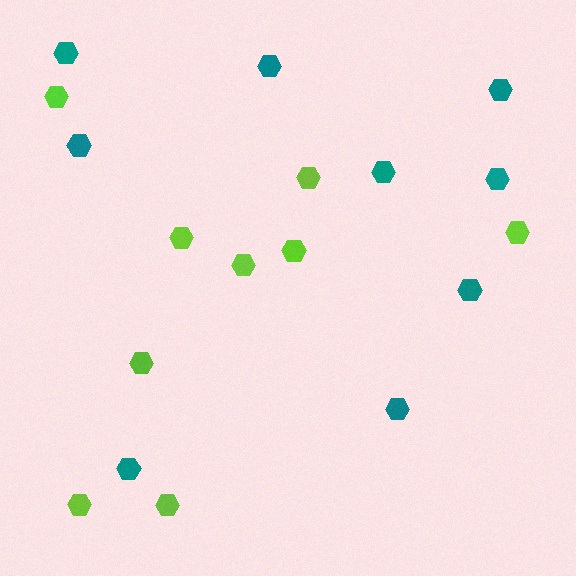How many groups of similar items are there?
There are 2 groups: one group of lime hexagons (9) and one group of teal hexagons (9).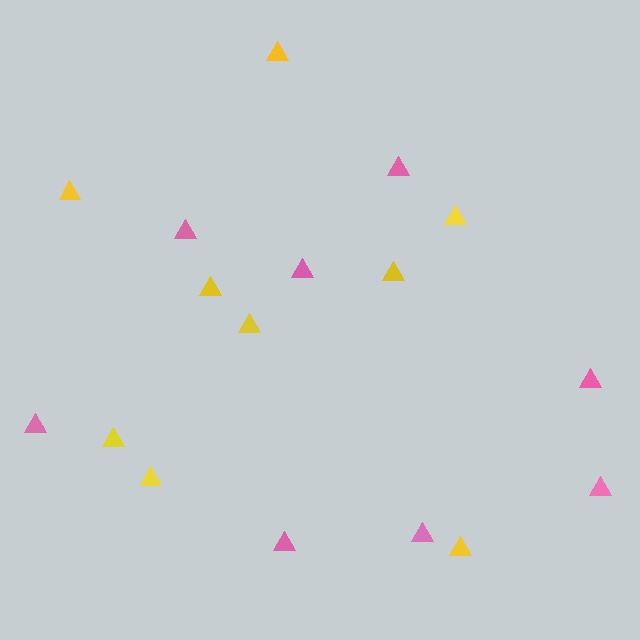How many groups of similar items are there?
There are 2 groups: one group of yellow triangles (9) and one group of pink triangles (8).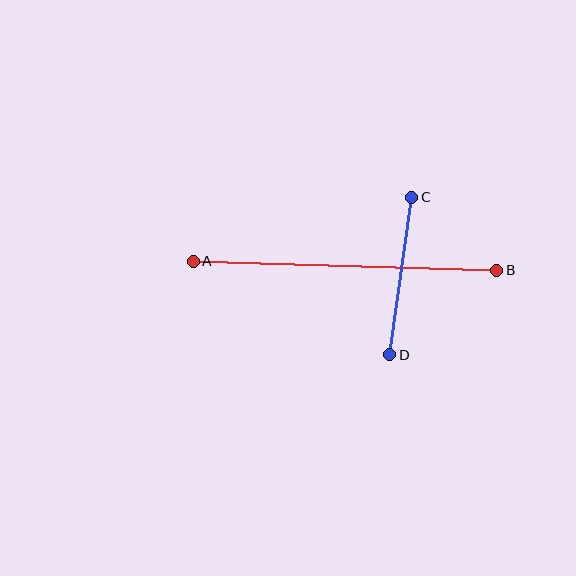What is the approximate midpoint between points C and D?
The midpoint is at approximately (401, 276) pixels.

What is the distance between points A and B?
The distance is approximately 304 pixels.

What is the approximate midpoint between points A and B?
The midpoint is at approximately (345, 266) pixels.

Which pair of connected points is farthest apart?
Points A and B are farthest apart.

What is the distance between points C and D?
The distance is approximately 159 pixels.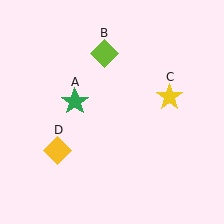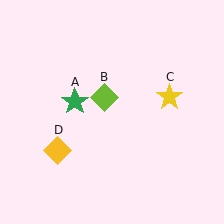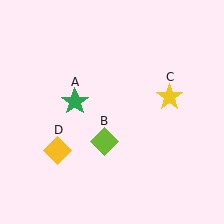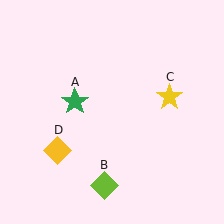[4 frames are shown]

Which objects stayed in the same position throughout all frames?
Green star (object A) and yellow star (object C) and yellow diamond (object D) remained stationary.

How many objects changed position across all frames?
1 object changed position: lime diamond (object B).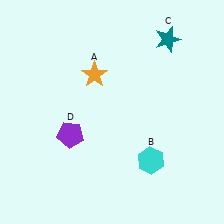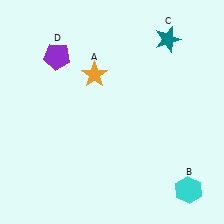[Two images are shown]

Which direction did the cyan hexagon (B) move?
The cyan hexagon (B) moved right.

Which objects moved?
The objects that moved are: the cyan hexagon (B), the purple pentagon (D).